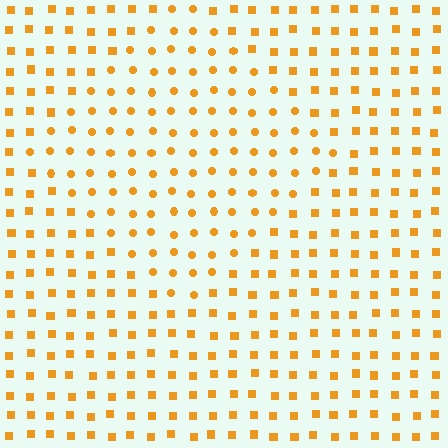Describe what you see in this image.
The image is filled with small orange elements arranged in a uniform grid. A diamond-shaped region contains circles, while the surrounding area contains squares. The boundary is defined purely by the change in element shape.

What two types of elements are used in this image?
The image uses circles inside the diamond region and squares outside it.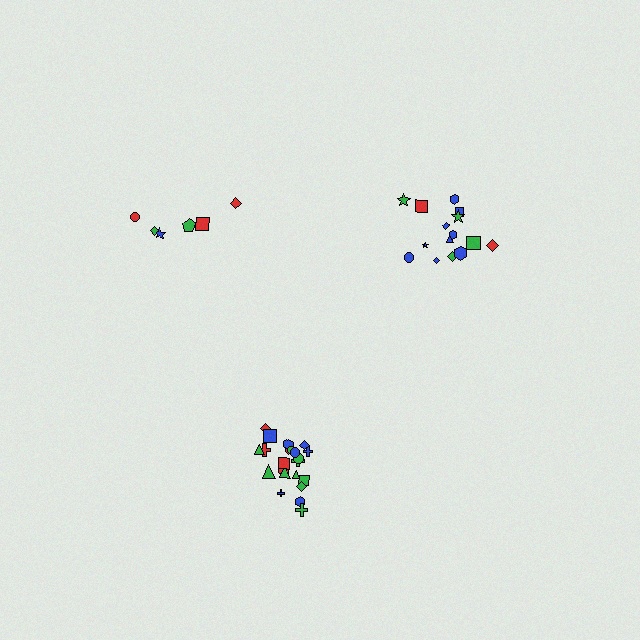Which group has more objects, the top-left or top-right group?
The top-right group.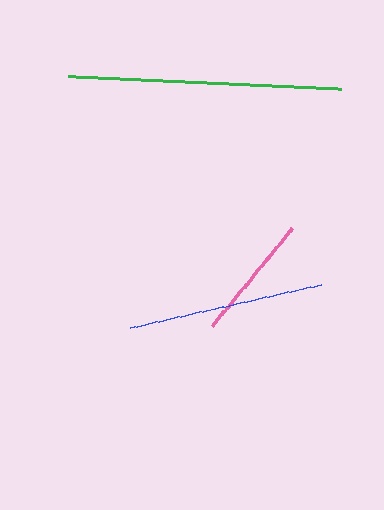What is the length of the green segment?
The green segment is approximately 273 pixels long.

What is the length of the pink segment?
The pink segment is approximately 127 pixels long.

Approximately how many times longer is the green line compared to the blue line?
The green line is approximately 1.4 times the length of the blue line.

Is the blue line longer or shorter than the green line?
The green line is longer than the blue line.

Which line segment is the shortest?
The pink line is the shortest at approximately 127 pixels.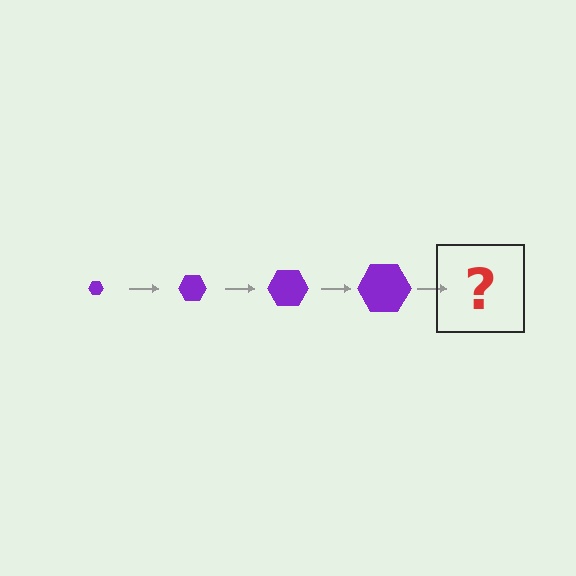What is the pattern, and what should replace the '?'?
The pattern is that the hexagon gets progressively larger each step. The '?' should be a purple hexagon, larger than the previous one.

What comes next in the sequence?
The next element should be a purple hexagon, larger than the previous one.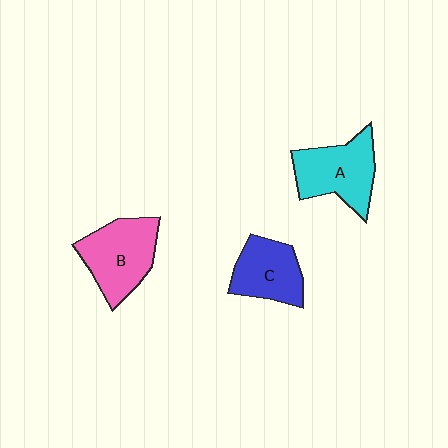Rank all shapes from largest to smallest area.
From largest to smallest: B (pink), A (cyan), C (blue).